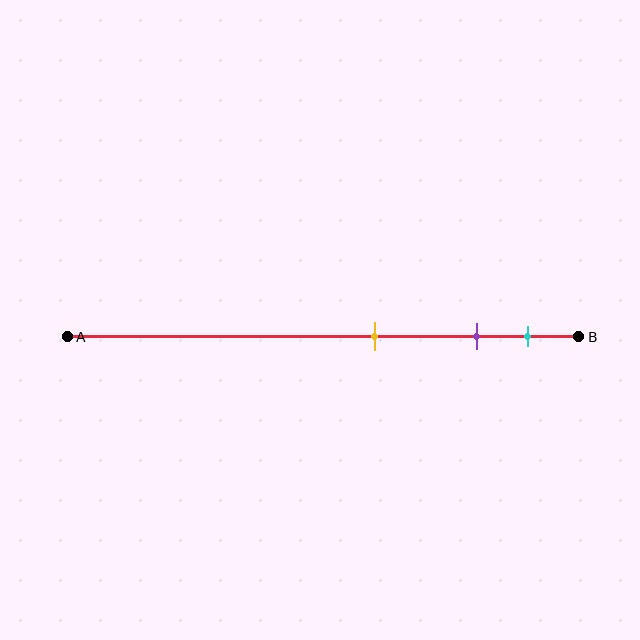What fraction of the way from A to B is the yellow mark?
The yellow mark is approximately 60% (0.6) of the way from A to B.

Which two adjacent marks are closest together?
The purple and cyan marks are the closest adjacent pair.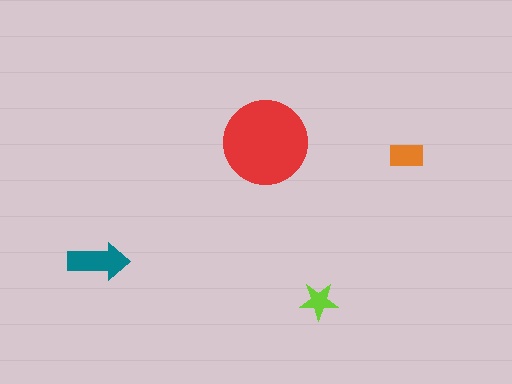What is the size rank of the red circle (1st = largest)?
1st.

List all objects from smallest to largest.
The lime star, the orange rectangle, the teal arrow, the red circle.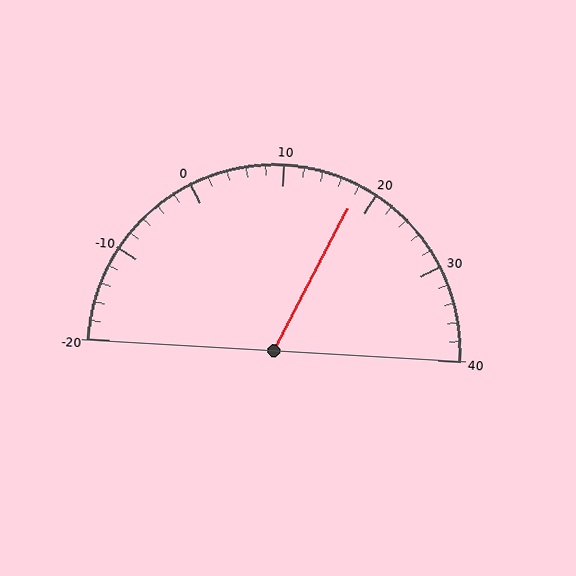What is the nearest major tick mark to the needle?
The nearest major tick mark is 20.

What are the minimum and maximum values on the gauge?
The gauge ranges from -20 to 40.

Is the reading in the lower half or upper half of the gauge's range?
The reading is in the upper half of the range (-20 to 40).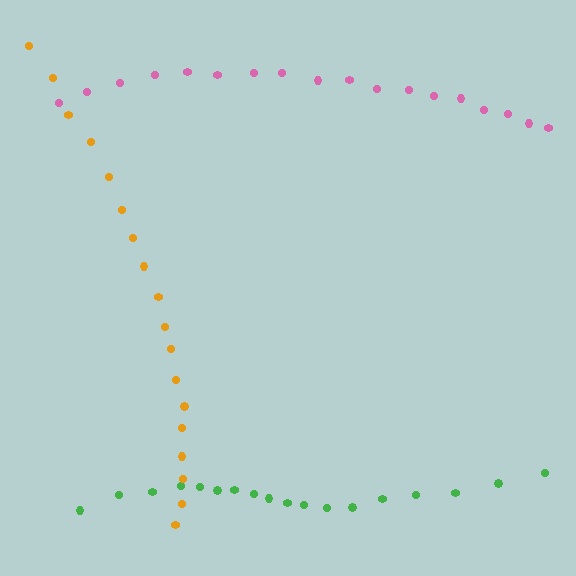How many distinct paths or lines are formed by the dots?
There are 3 distinct paths.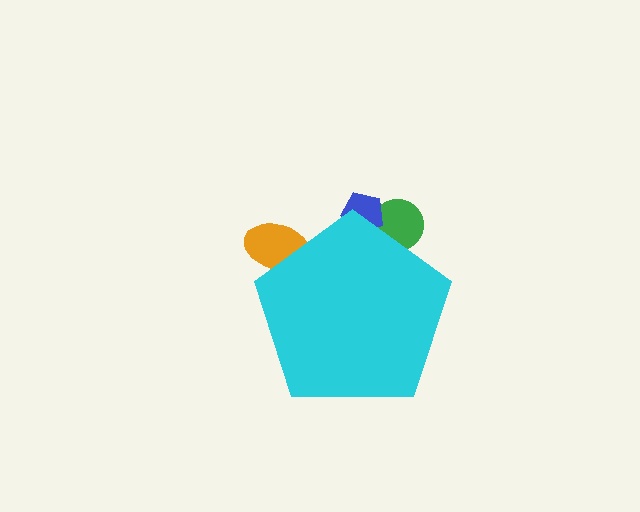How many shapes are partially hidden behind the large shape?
3 shapes are partially hidden.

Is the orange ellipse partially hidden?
Yes, the orange ellipse is partially hidden behind the cyan pentagon.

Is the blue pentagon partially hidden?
Yes, the blue pentagon is partially hidden behind the cyan pentagon.